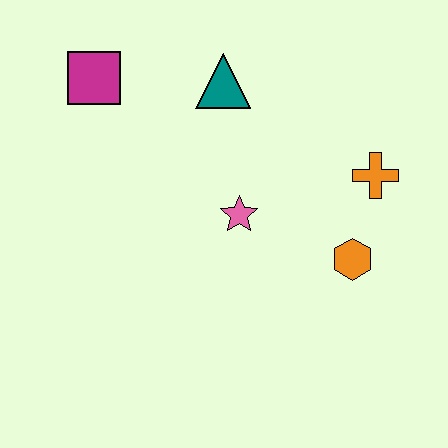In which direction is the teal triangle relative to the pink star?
The teal triangle is above the pink star.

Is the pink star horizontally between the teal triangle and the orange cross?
Yes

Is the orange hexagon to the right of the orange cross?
No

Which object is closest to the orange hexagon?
The orange cross is closest to the orange hexagon.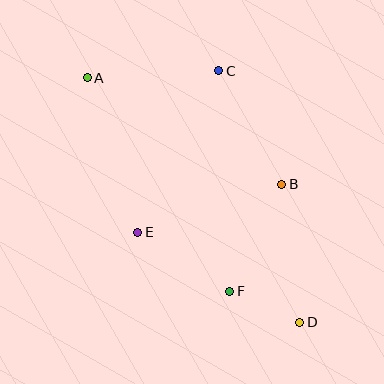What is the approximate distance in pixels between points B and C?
The distance between B and C is approximately 130 pixels.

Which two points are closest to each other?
Points D and F are closest to each other.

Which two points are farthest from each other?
Points A and D are farthest from each other.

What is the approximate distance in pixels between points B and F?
The distance between B and F is approximately 119 pixels.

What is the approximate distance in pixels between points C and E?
The distance between C and E is approximately 181 pixels.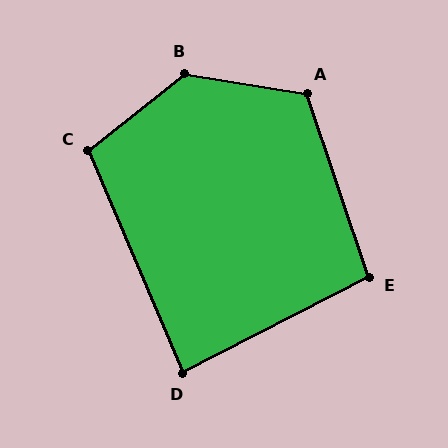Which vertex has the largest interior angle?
B, at approximately 133 degrees.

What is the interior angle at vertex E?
Approximately 98 degrees (obtuse).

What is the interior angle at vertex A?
Approximately 118 degrees (obtuse).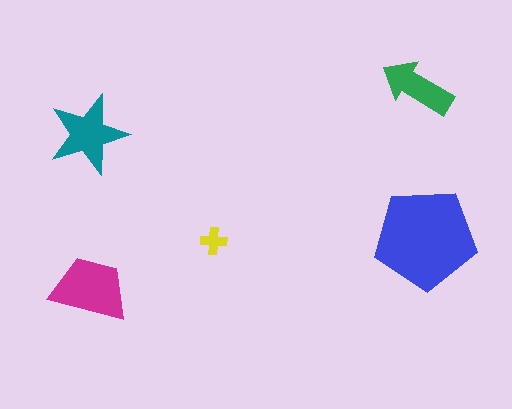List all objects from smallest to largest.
The yellow cross, the green arrow, the teal star, the magenta trapezoid, the blue pentagon.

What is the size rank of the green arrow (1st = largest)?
4th.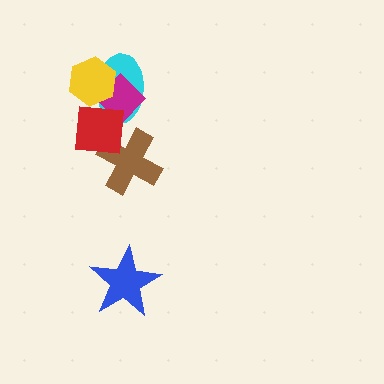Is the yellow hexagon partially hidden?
Yes, it is partially covered by another shape.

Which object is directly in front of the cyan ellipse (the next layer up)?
The magenta diamond is directly in front of the cyan ellipse.